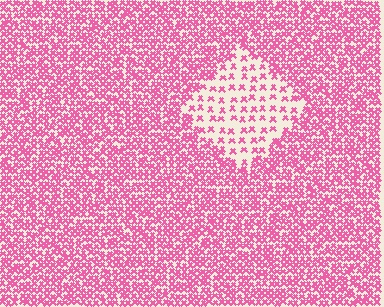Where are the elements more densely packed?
The elements are more densely packed outside the diamond boundary.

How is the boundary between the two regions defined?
The boundary is defined by a change in element density (approximately 2.8x ratio). All elements are the same color, size, and shape.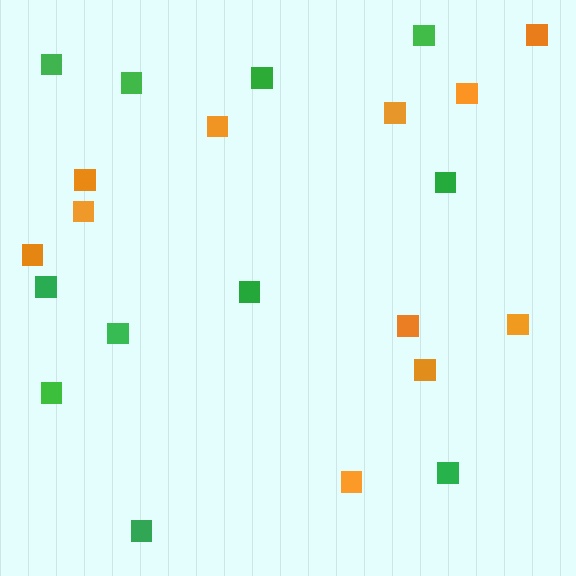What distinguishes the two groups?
There are 2 groups: one group of orange squares (11) and one group of green squares (11).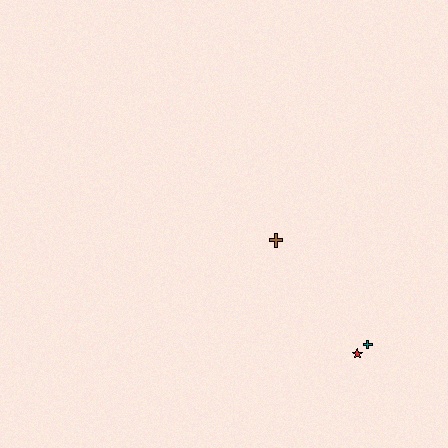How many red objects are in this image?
There is 1 red object.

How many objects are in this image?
There are 3 objects.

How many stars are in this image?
There is 1 star.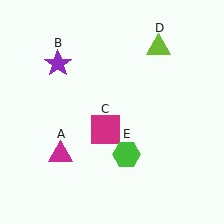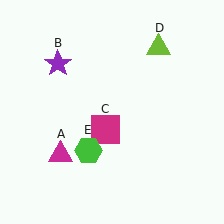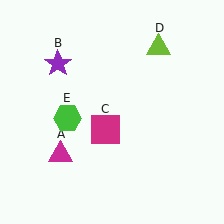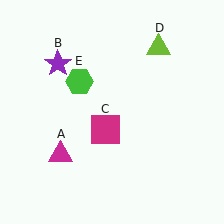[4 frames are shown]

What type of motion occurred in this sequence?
The green hexagon (object E) rotated clockwise around the center of the scene.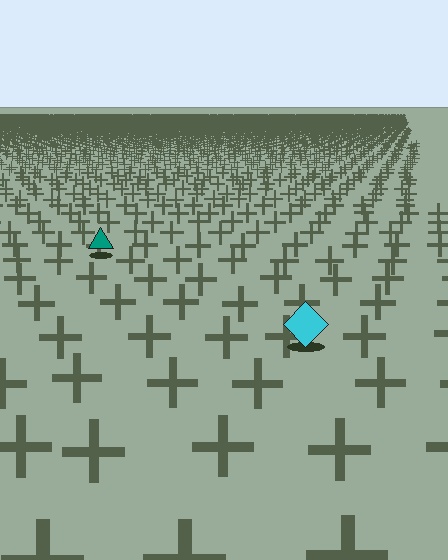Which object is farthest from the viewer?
The teal triangle is farthest from the viewer. It appears smaller and the ground texture around it is denser.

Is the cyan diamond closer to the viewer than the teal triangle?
Yes. The cyan diamond is closer — you can tell from the texture gradient: the ground texture is coarser near it.